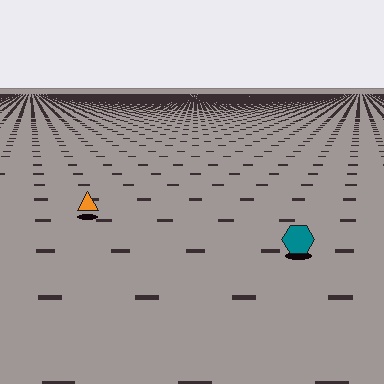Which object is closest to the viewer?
The teal hexagon is closest. The texture marks near it are larger and more spread out.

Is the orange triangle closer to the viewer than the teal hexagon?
No. The teal hexagon is closer — you can tell from the texture gradient: the ground texture is coarser near it.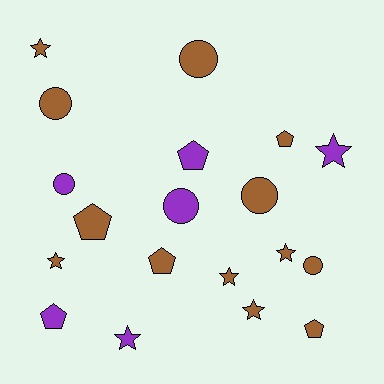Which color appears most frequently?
Brown, with 13 objects.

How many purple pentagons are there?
There are 2 purple pentagons.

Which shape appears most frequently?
Star, with 7 objects.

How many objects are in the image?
There are 19 objects.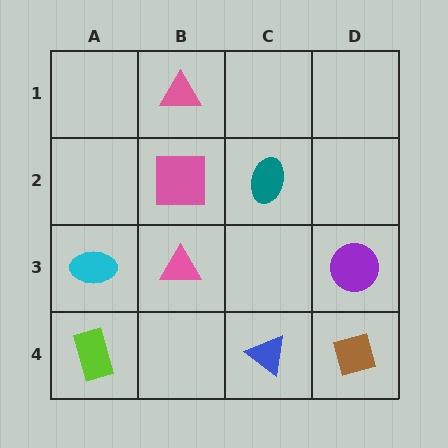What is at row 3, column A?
A cyan ellipse.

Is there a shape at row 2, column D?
No, that cell is empty.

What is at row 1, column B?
A pink triangle.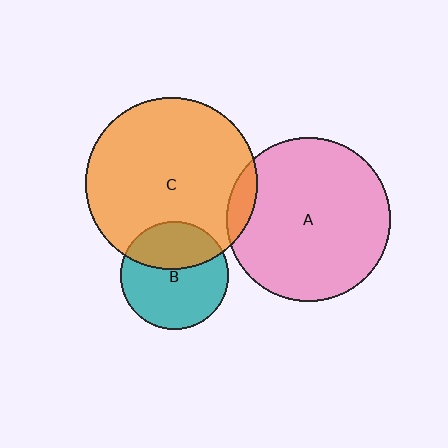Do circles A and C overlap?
Yes.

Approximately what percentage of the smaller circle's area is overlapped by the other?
Approximately 10%.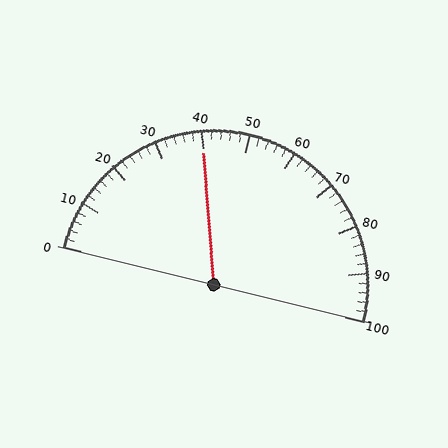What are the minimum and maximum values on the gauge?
The gauge ranges from 0 to 100.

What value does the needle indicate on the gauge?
The needle indicates approximately 40.